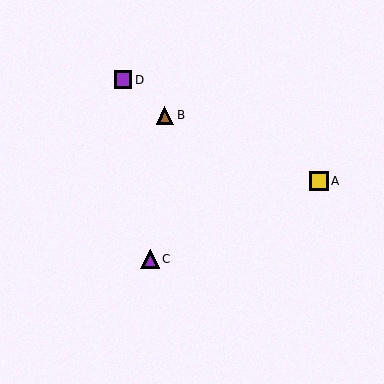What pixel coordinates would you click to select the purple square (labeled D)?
Click at (123, 80) to select the purple square D.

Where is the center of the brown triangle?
The center of the brown triangle is at (165, 115).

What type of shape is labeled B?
Shape B is a brown triangle.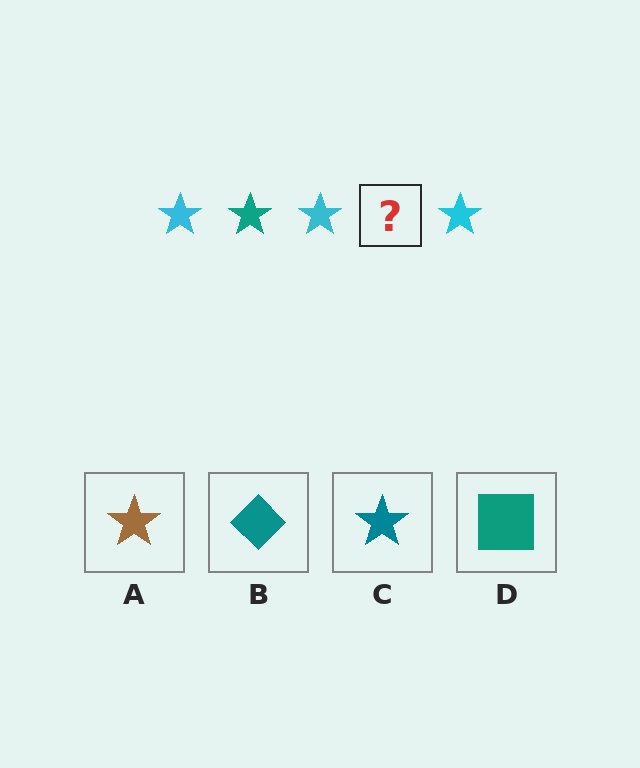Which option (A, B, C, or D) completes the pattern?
C.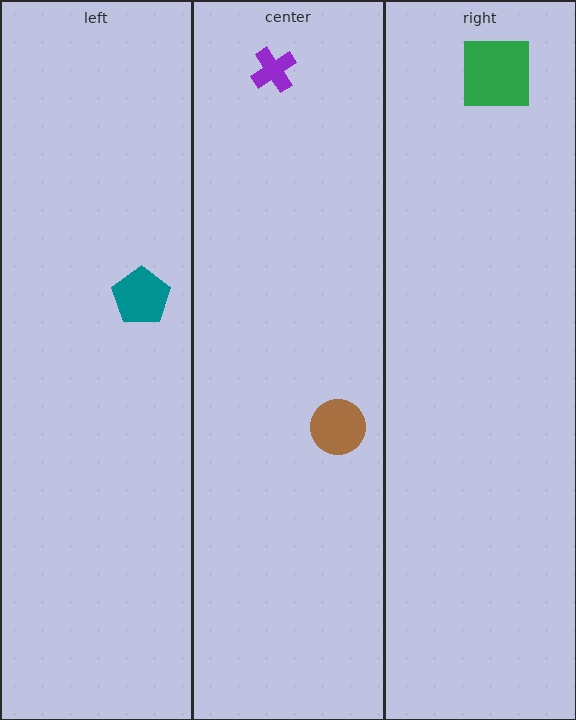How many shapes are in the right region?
1.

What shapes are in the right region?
The green square.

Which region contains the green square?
The right region.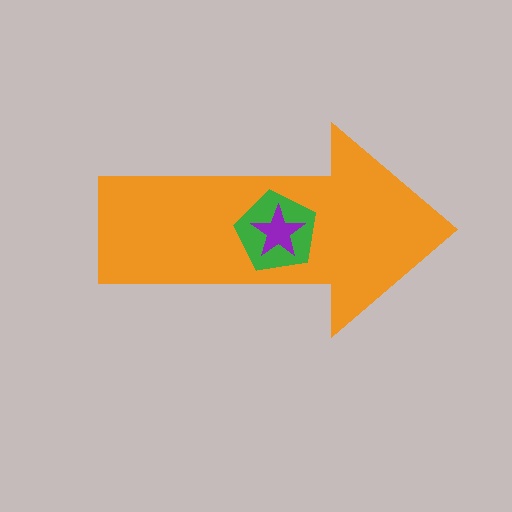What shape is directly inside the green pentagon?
The purple star.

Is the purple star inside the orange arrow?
Yes.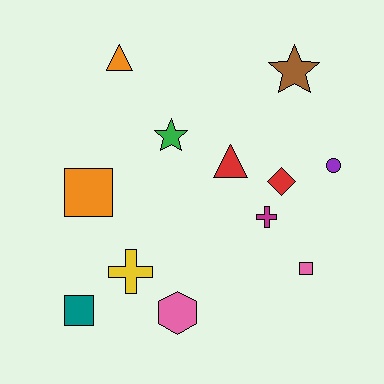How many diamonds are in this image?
There is 1 diamond.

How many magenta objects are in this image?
There is 1 magenta object.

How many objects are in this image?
There are 12 objects.